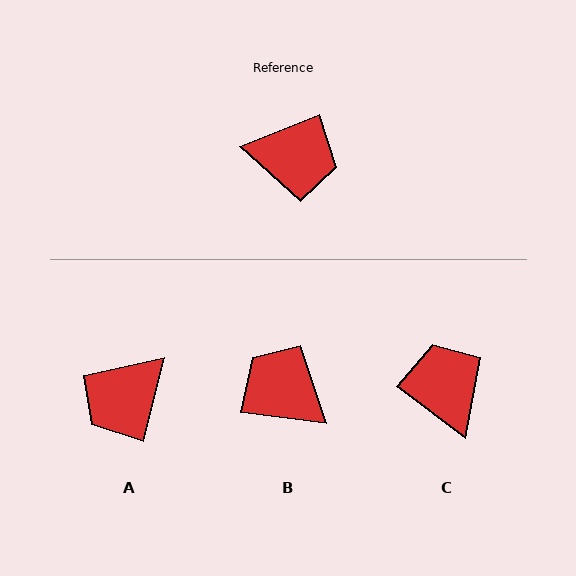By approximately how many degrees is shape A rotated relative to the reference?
Approximately 126 degrees clockwise.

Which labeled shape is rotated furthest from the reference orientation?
B, about 150 degrees away.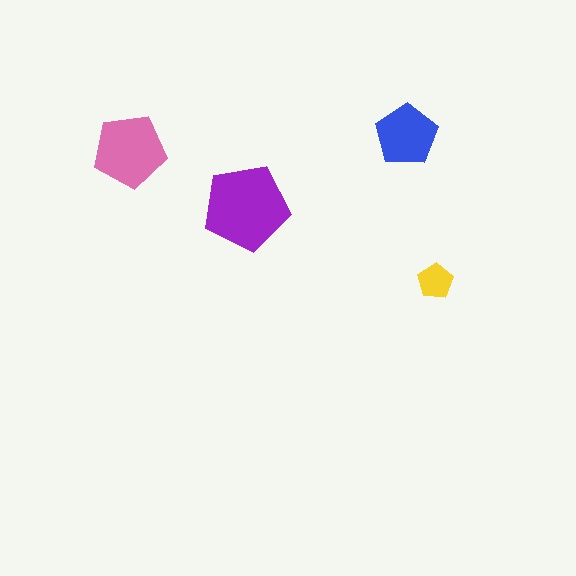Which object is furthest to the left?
The pink pentagon is leftmost.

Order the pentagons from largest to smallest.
the purple one, the pink one, the blue one, the yellow one.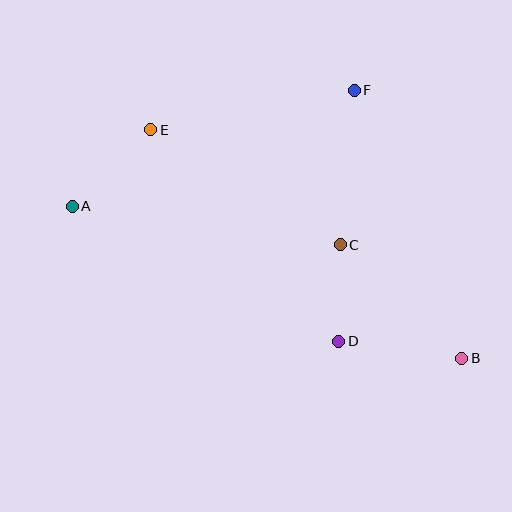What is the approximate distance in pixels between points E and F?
The distance between E and F is approximately 207 pixels.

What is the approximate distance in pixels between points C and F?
The distance between C and F is approximately 155 pixels.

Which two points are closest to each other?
Points C and D are closest to each other.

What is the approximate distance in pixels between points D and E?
The distance between D and E is approximately 283 pixels.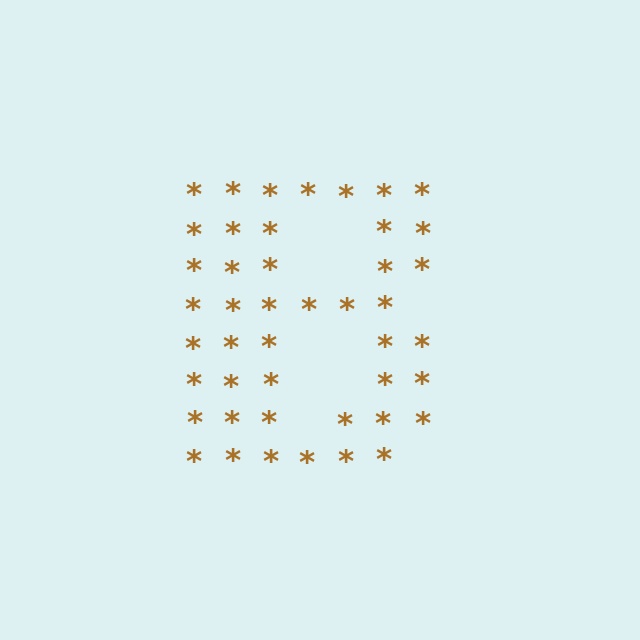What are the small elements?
The small elements are asterisks.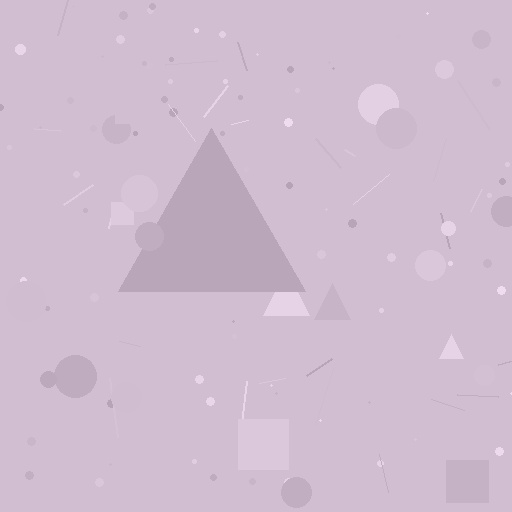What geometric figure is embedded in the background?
A triangle is embedded in the background.